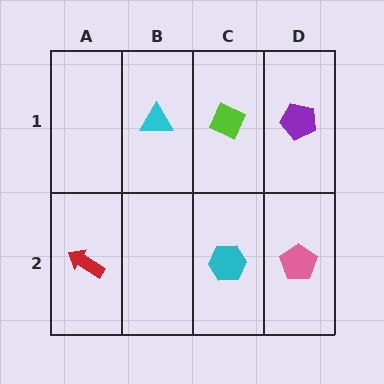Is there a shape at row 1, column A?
No, that cell is empty.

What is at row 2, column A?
A red arrow.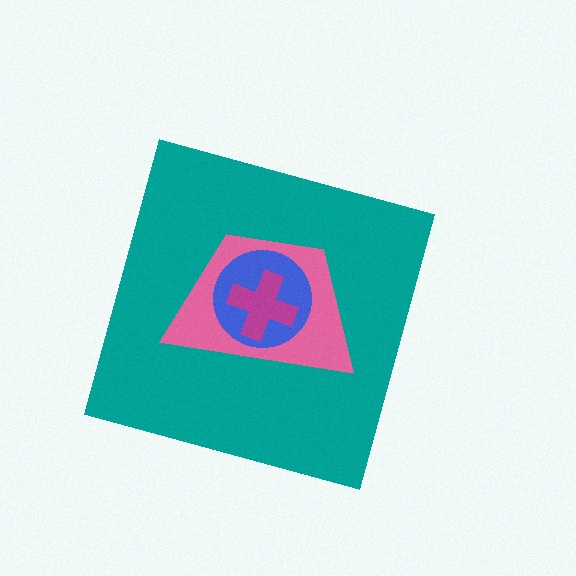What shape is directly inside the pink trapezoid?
The blue circle.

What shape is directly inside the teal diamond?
The pink trapezoid.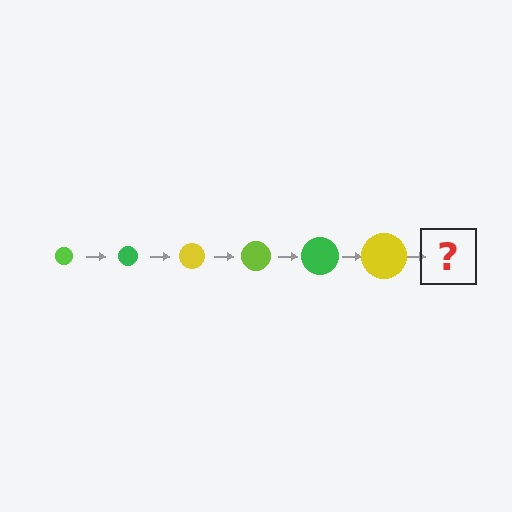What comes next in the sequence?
The next element should be a lime circle, larger than the previous one.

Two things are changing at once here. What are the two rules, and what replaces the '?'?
The two rules are that the circle grows larger each step and the color cycles through lime, green, and yellow. The '?' should be a lime circle, larger than the previous one.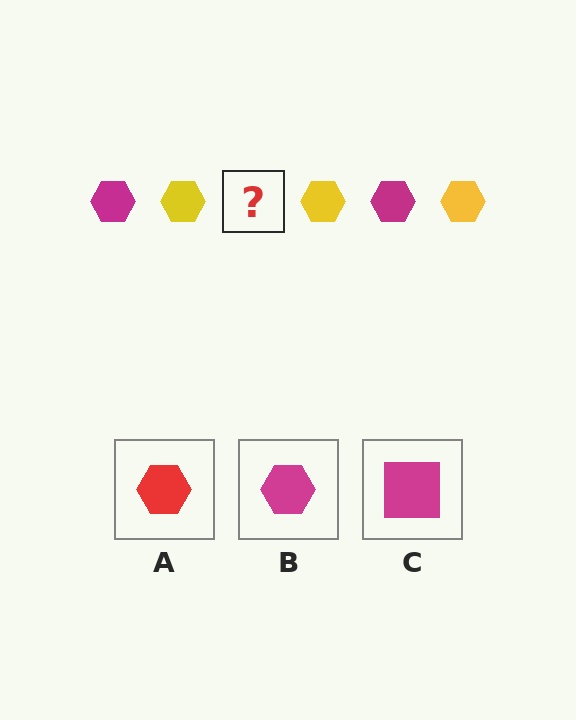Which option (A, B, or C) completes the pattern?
B.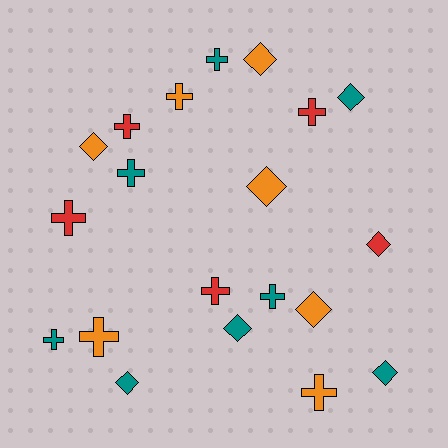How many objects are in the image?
There are 20 objects.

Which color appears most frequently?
Teal, with 8 objects.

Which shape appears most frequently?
Cross, with 11 objects.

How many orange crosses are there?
There are 3 orange crosses.